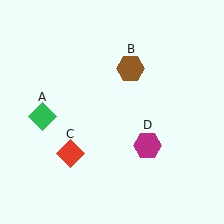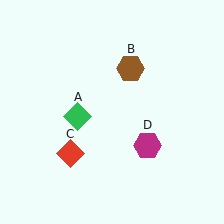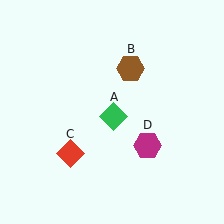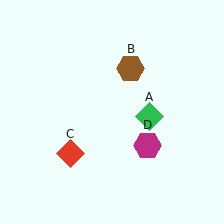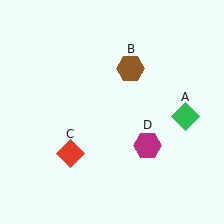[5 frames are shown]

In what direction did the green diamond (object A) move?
The green diamond (object A) moved right.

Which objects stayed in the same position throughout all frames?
Brown hexagon (object B) and red diamond (object C) and magenta hexagon (object D) remained stationary.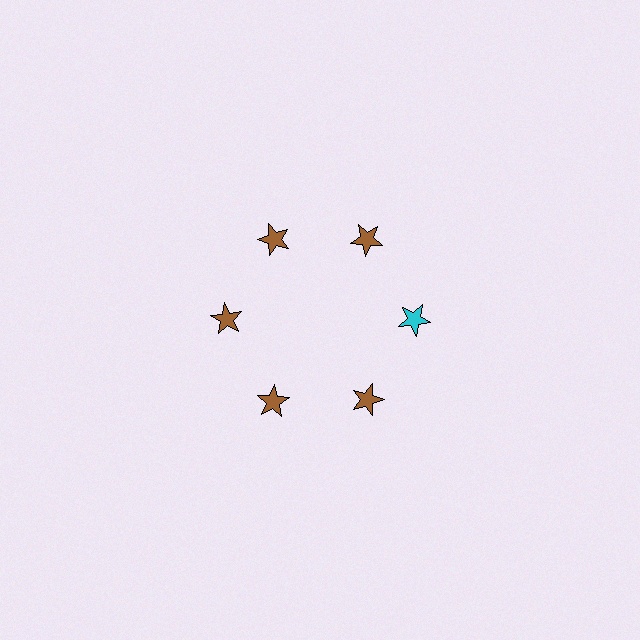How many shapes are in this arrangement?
There are 6 shapes arranged in a ring pattern.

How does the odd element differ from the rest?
It has a different color: cyan instead of brown.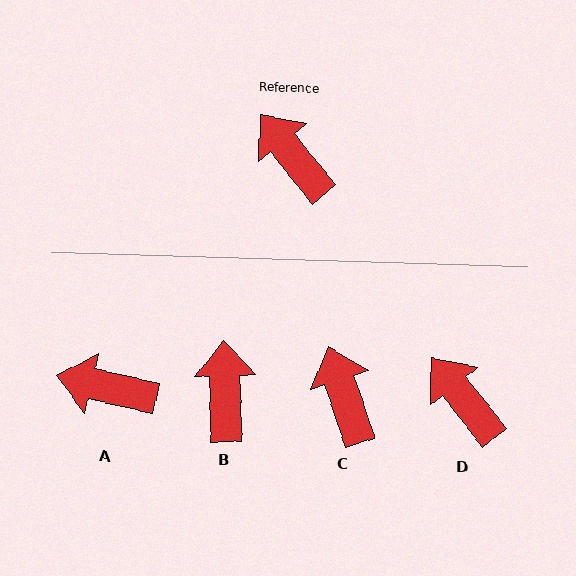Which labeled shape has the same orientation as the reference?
D.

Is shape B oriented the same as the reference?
No, it is off by about 37 degrees.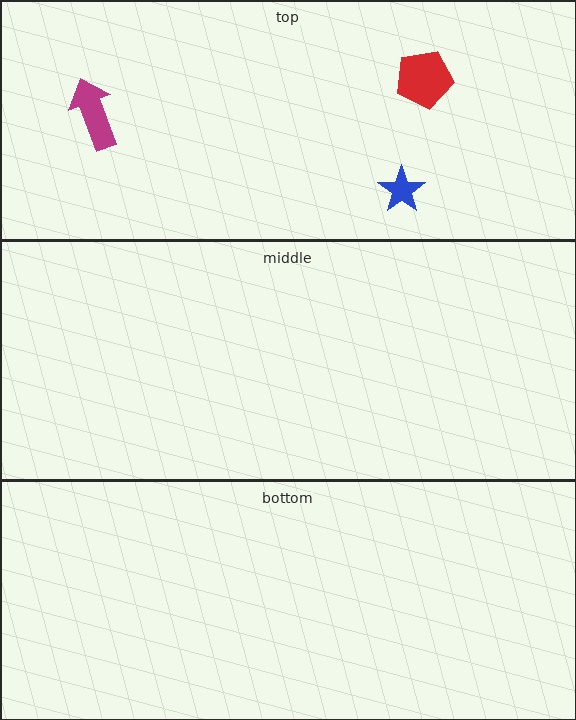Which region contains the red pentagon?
The top region.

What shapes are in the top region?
The red pentagon, the magenta arrow, the blue star.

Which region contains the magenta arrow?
The top region.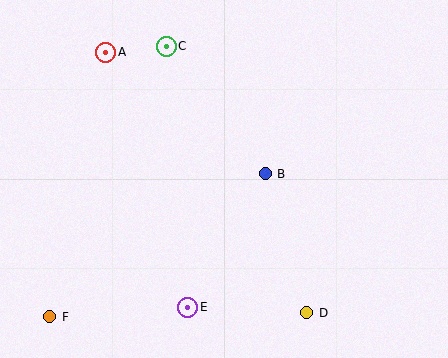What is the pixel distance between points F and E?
The distance between F and E is 138 pixels.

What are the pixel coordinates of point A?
Point A is at (106, 52).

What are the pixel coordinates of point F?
Point F is at (50, 317).